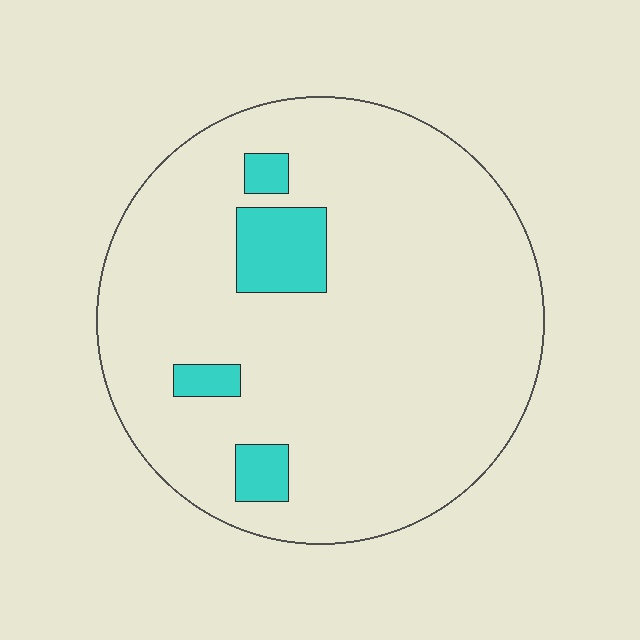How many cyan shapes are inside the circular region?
4.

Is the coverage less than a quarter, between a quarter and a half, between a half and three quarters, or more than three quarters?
Less than a quarter.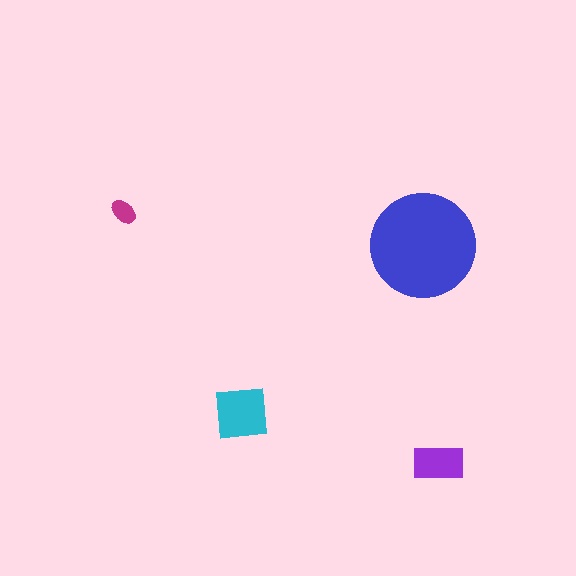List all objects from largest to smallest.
The blue circle, the cyan square, the purple rectangle, the magenta ellipse.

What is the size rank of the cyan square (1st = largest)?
2nd.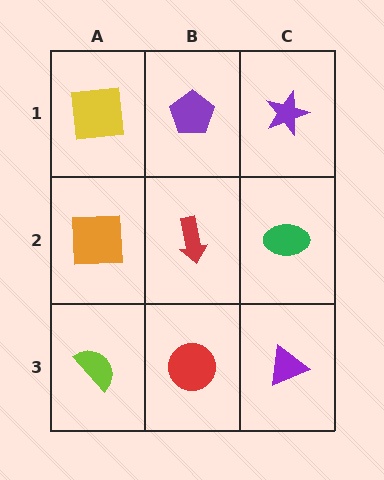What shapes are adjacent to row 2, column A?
A yellow square (row 1, column A), a lime semicircle (row 3, column A), a red arrow (row 2, column B).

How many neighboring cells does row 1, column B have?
3.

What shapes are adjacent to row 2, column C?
A purple star (row 1, column C), a purple triangle (row 3, column C), a red arrow (row 2, column B).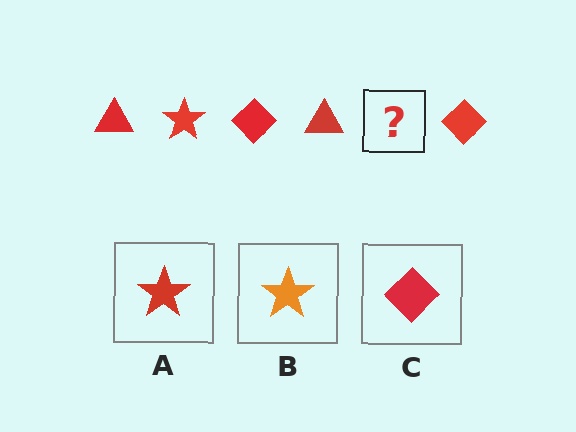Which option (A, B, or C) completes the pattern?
A.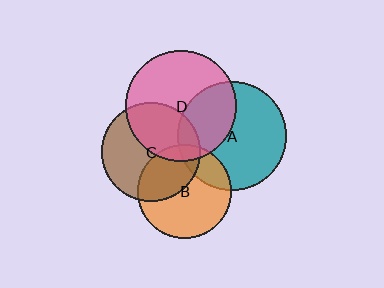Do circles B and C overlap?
Yes.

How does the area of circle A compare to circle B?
Approximately 1.4 times.